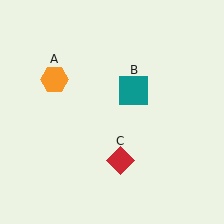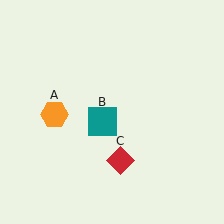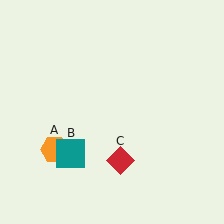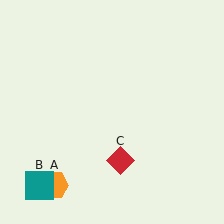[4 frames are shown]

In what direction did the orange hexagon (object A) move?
The orange hexagon (object A) moved down.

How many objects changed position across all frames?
2 objects changed position: orange hexagon (object A), teal square (object B).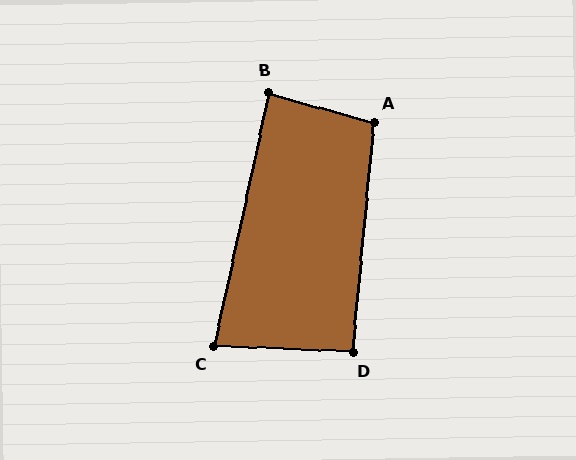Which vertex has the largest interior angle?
A, at approximately 100 degrees.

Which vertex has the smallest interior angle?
C, at approximately 80 degrees.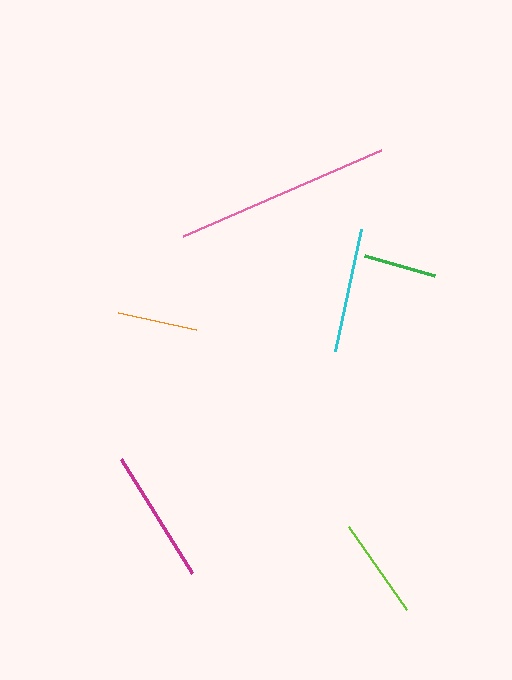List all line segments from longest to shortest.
From longest to shortest: pink, magenta, cyan, lime, orange, green.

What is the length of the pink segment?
The pink segment is approximately 216 pixels long.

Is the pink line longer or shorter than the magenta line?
The pink line is longer than the magenta line.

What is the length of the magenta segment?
The magenta segment is approximately 134 pixels long.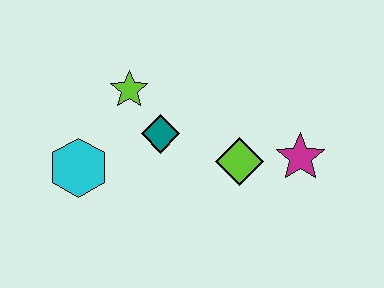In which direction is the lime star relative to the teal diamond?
The lime star is above the teal diamond.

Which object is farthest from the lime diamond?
The cyan hexagon is farthest from the lime diamond.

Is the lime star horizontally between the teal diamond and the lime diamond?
No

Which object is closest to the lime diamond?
The magenta star is closest to the lime diamond.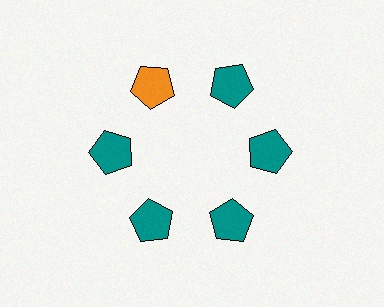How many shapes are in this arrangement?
There are 6 shapes arranged in a ring pattern.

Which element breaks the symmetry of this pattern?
The orange pentagon at roughly the 11 o'clock position breaks the symmetry. All other shapes are teal pentagons.